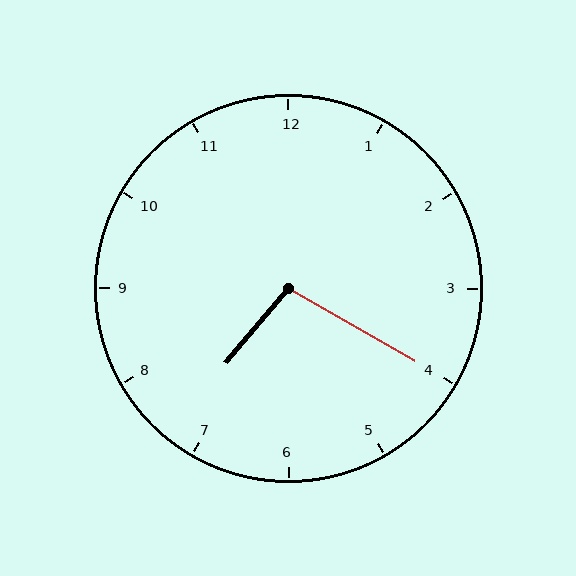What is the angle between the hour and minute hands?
Approximately 100 degrees.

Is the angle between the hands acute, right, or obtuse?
It is obtuse.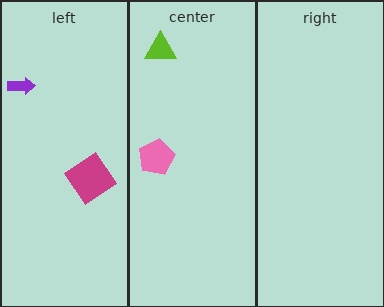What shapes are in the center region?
The lime triangle, the pink pentagon.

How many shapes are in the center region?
2.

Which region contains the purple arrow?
The left region.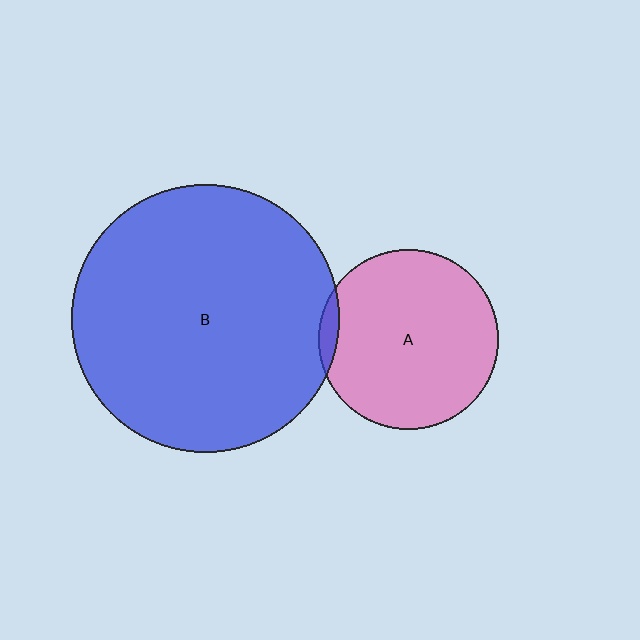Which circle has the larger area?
Circle B (blue).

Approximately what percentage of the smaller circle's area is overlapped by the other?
Approximately 5%.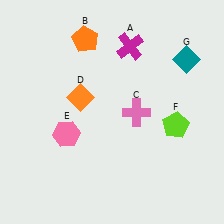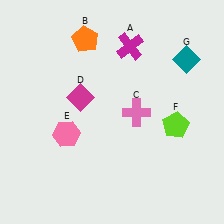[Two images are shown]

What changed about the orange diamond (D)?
In Image 1, D is orange. In Image 2, it changed to magenta.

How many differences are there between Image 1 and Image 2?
There is 1 difference between the two images.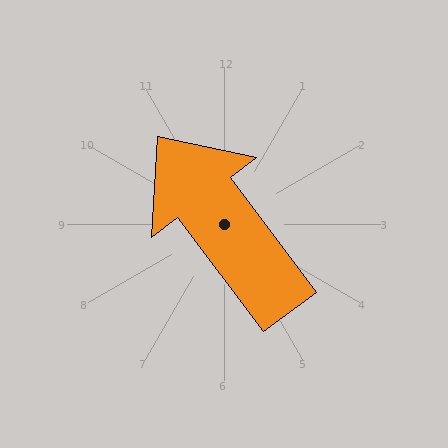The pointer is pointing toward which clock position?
Roughly 11 o'clock.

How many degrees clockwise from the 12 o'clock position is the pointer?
Approximately 323 degrees.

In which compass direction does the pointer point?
Northwest.